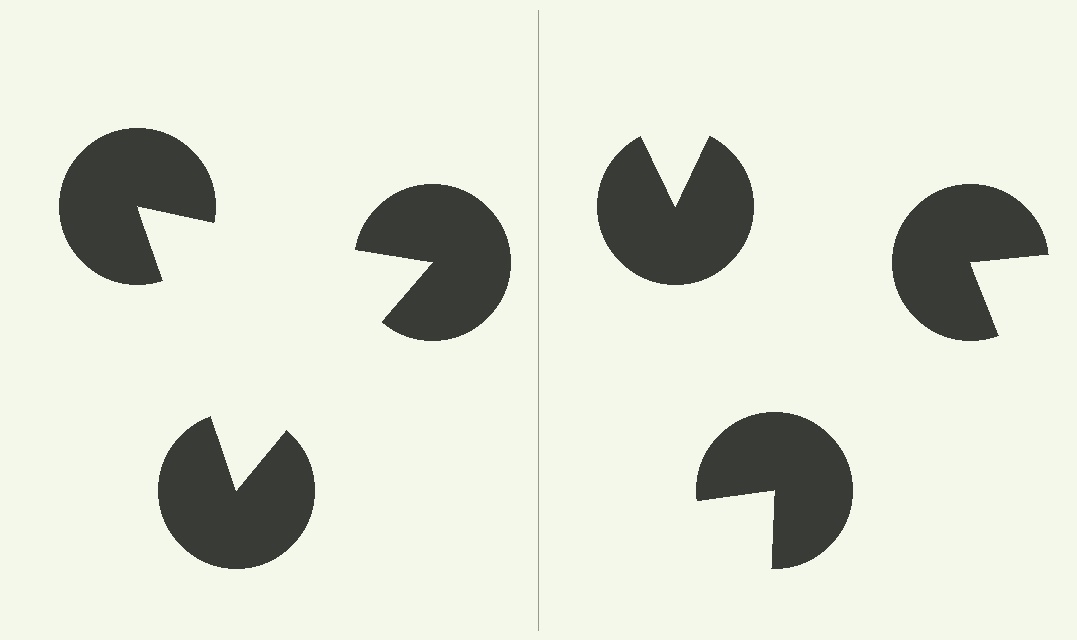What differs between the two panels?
The pac-man discs are positioned identically on both sides; only the wedge orientations differ. On the left they align to a triangle; on the right they are misaligned.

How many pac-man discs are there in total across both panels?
6 — 3 on each side.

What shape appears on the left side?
An illusory triangle.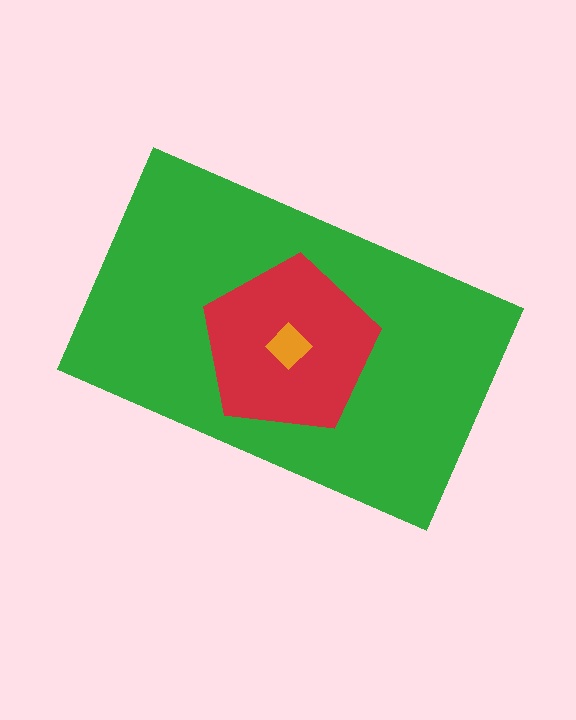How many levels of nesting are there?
3.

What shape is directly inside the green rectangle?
The red pentagon.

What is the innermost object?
The orange diamond.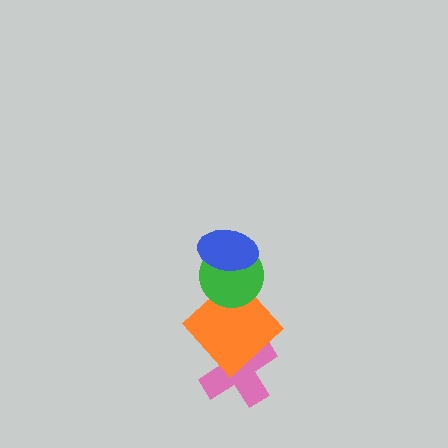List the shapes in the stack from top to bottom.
From top to bottom: the blue ellipse, the green circle, the orange diamond, the pink cross.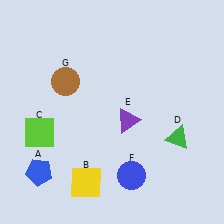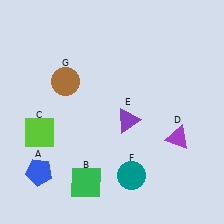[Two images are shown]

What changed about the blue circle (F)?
In Image 1, F is blue. In Image 2, it changed to teal.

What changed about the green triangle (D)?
In Image 1, D is green. In Image 2, it changed to purple.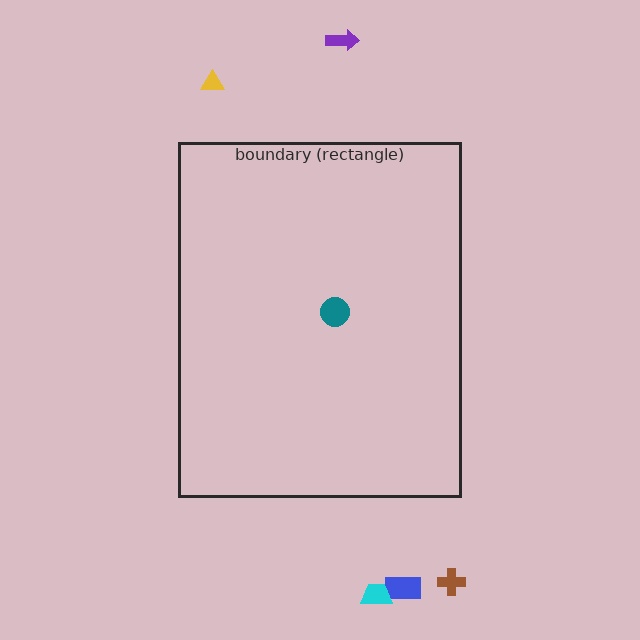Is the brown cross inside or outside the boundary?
Outside.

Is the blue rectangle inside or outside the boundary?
Outside.